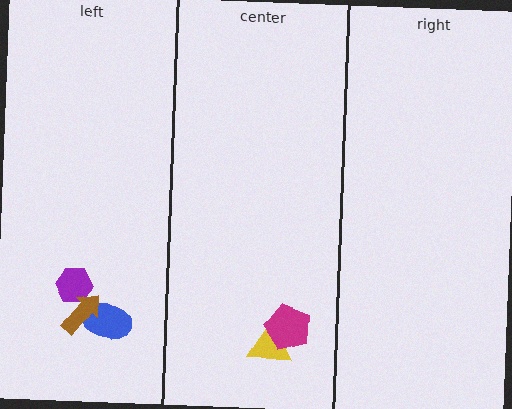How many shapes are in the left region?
3.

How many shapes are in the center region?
2.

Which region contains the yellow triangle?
The center region.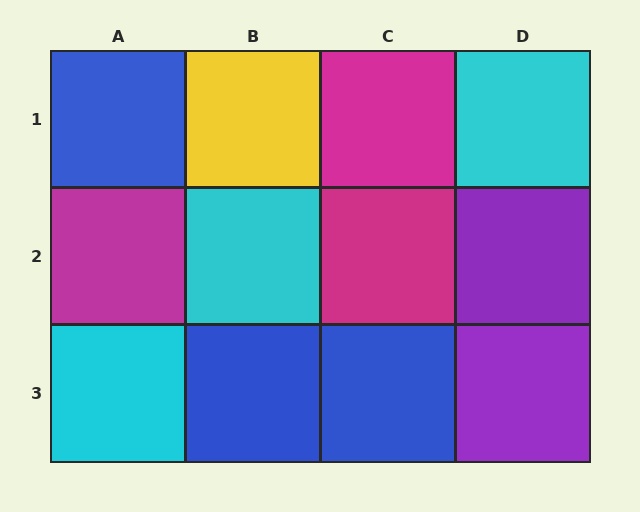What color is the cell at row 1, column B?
Yellow.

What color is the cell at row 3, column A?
Cyan.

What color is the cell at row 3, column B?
Blue.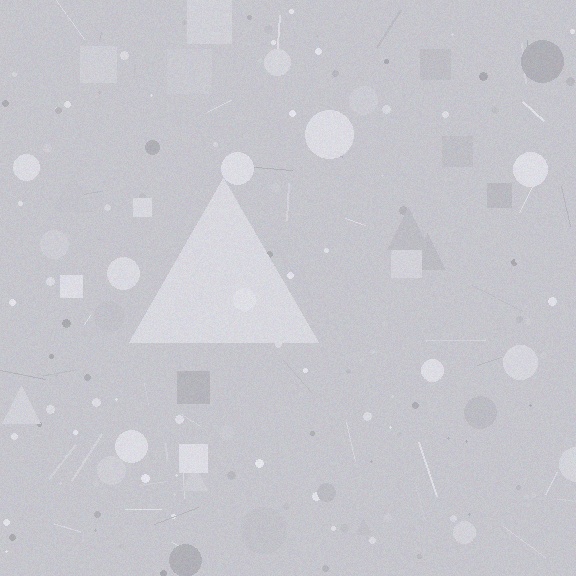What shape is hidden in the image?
A triangle is hidden in the image.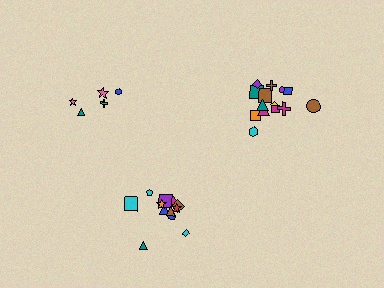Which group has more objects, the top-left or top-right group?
The top-right group.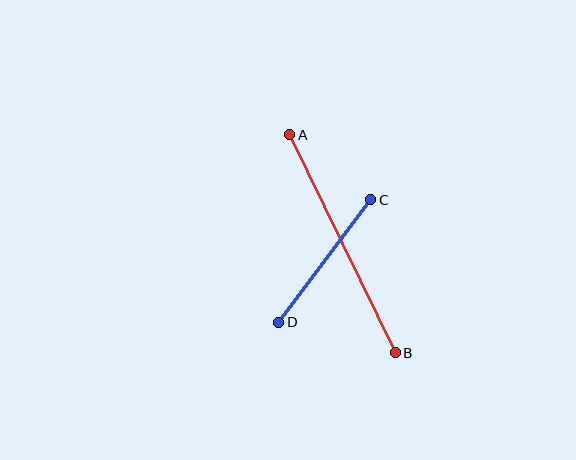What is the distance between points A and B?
The distance is approximately 242 pixels.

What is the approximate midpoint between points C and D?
The midpoint is at approximately (325, 261) pixels.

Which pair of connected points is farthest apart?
Points A and B are farthest apart.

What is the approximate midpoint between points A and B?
The midpoint is at approximately (343, 244) pixels.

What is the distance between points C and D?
The distance is approximately 153 pixels.